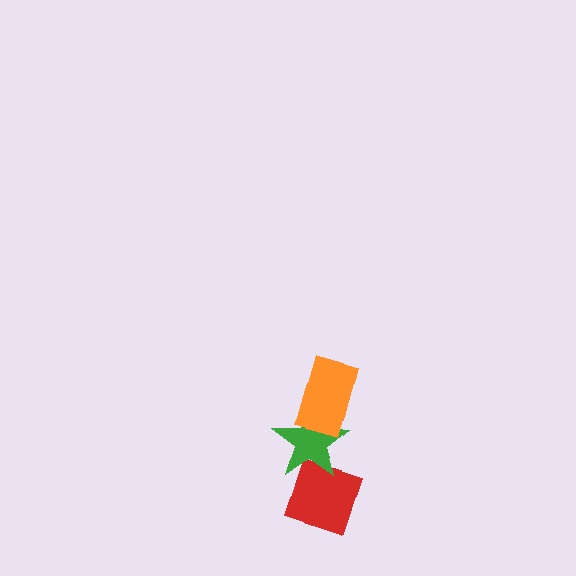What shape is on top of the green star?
The orange rectangle is on top of the green star.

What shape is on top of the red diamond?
The green star is on top of the red diamond.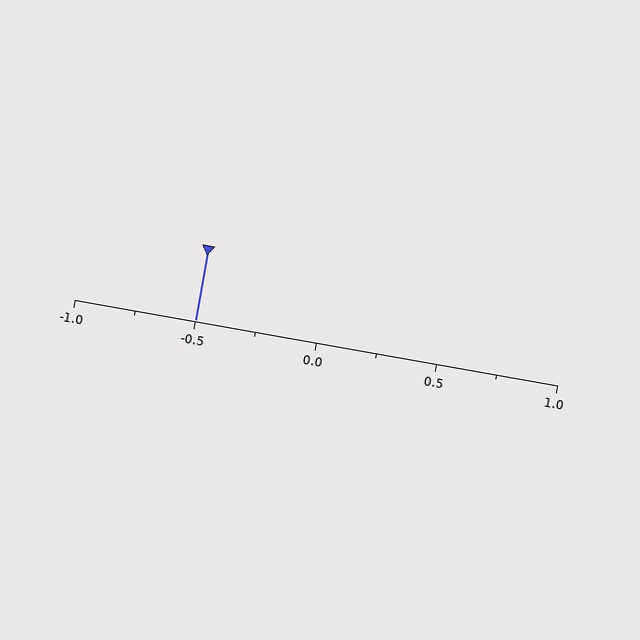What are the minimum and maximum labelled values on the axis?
The axis runs from -1.0 to 1.0.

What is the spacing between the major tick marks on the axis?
The major ticks are spaced 0.5 apart.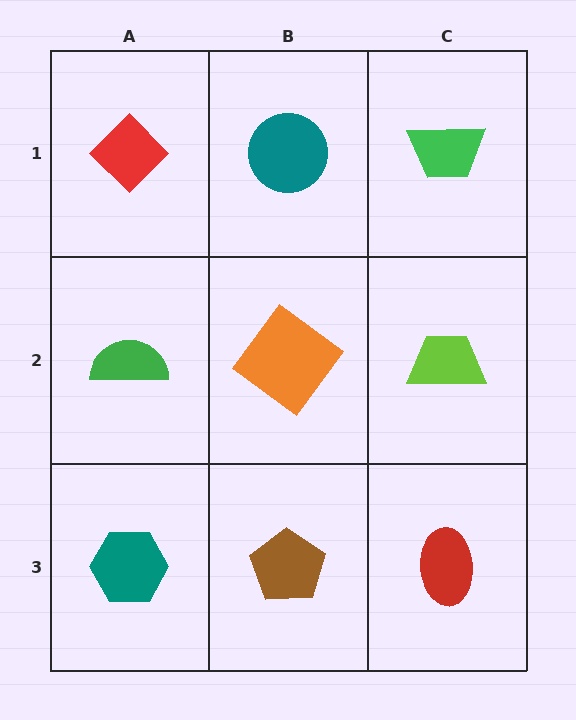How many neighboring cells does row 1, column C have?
2.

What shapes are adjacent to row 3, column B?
An orange diamond (row 2, column B), a teal hexagon (row 3, column A), a red ellipse (row 3, column C).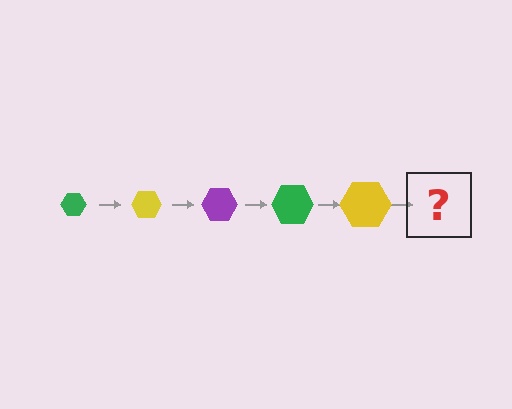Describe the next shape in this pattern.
It should be a purple hexagon, larger than the previous one.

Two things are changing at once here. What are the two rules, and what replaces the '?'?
The two rules are that the hexagon grows larger each step and the color cycles through green, yellow, and purple. The '?' should be a purple hexagon, larger than the previous one.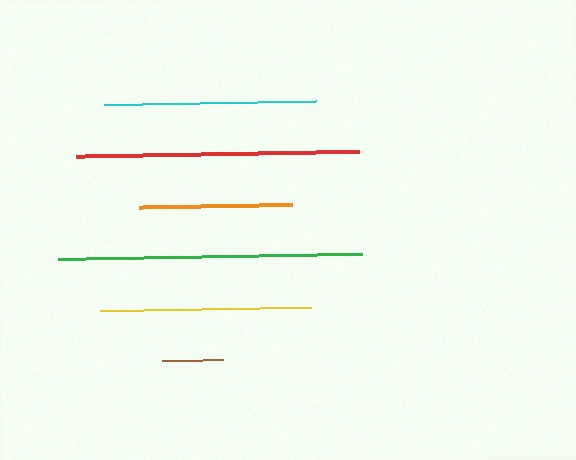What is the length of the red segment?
The red segment is approximately 284 pixels long.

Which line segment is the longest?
The green line is the longest at approximately 305 pixels.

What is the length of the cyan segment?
The cyan segment is approximately 212 pixels long.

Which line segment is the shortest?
The brown line is the shortest at approximately 61 pixels.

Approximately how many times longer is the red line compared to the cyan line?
The red line is approximately 1.3 times the length of the cyan line.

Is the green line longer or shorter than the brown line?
The green line is longer than the brown line.